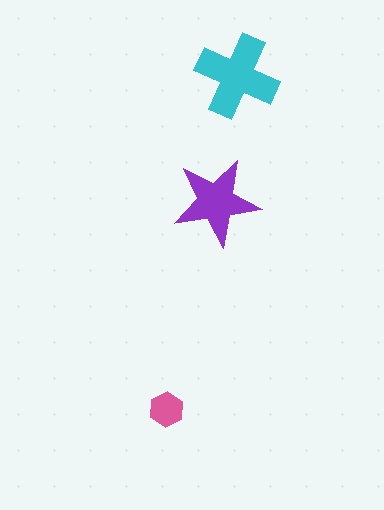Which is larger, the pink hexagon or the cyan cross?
The cyan cross.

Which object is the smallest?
The pink hexagon.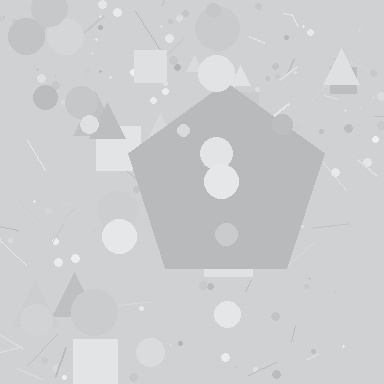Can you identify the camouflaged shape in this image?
The camouflaged shape is a pentagon.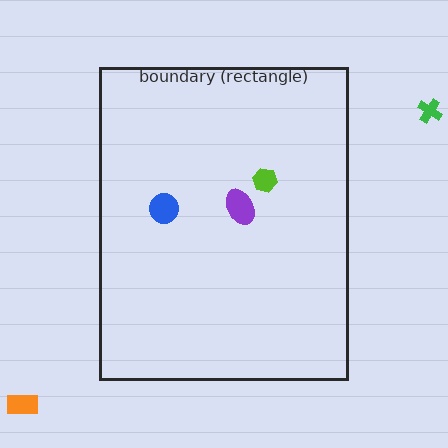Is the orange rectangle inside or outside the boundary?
Outside.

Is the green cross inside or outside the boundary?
Outside.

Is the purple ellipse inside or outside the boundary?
Inside.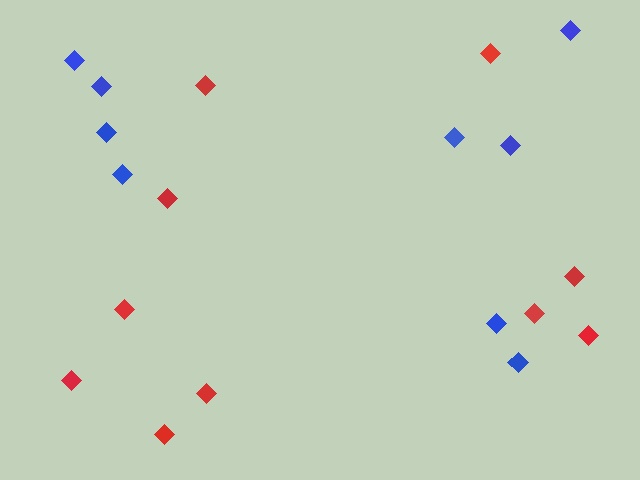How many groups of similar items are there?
There are 2 groups: one group of blue diamonds (9) and one group of red diamonds (10).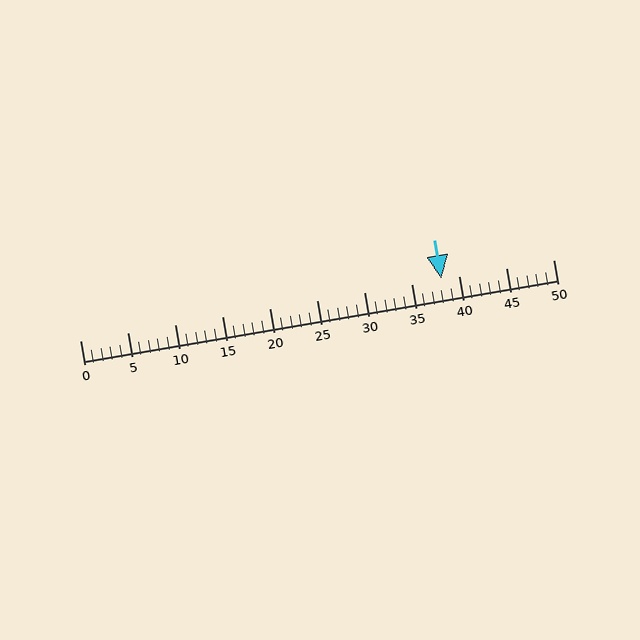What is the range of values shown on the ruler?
The ruler shows values from 0 to 50.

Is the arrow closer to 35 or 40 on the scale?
The arrow is closer to 40.